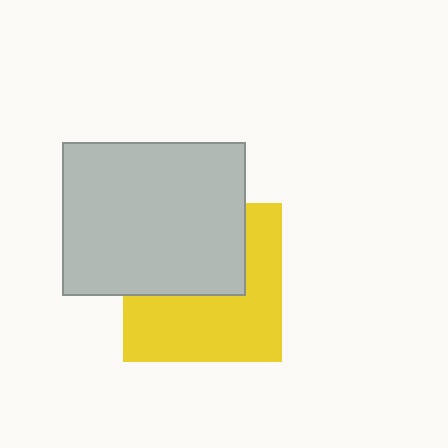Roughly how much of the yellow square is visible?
About half of it is visible (roughly 55%).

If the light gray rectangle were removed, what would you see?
You would see the complete yellow square.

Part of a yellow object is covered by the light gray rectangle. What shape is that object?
It is a square.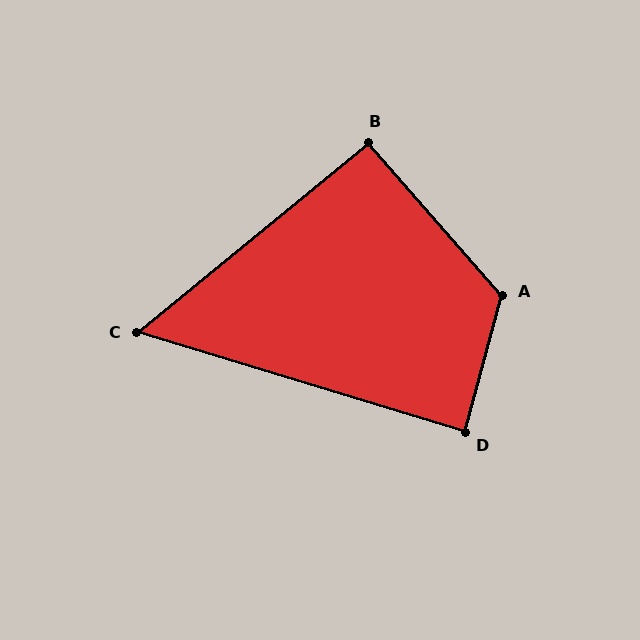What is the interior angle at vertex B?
Approximately 92 degrees (approximately right).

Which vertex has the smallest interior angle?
C, at approximately 56 degrees.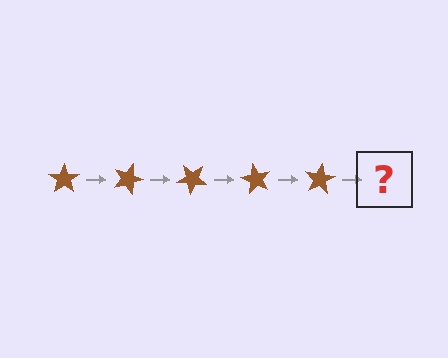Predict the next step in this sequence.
The next step is a brown star rotated 100 degrees.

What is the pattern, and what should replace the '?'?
The pattern is that the star rotates 20 degrees each step. The '?' should be a brown star rotated 100 degrees.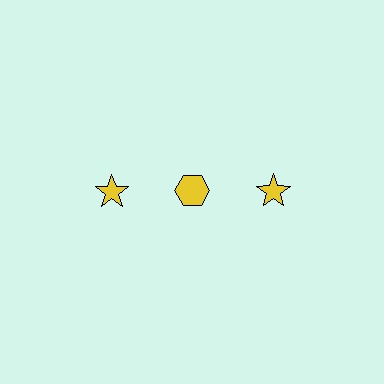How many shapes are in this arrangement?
There are 3 shapes arranged in a grid pattern.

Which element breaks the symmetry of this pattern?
The yellow hexagon in the top row, second from left column breaks the symmetry. All other shapes are yellow stars.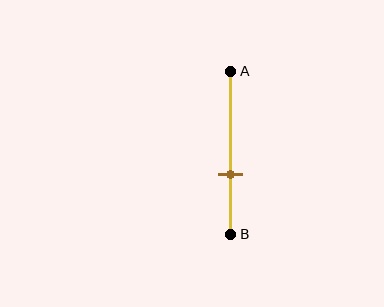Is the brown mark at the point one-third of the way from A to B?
No, the mark is at about 65% from A, not at the 33% one-third point.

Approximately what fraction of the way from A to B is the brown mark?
The brown mark is approximately 65% of the way from A to B.